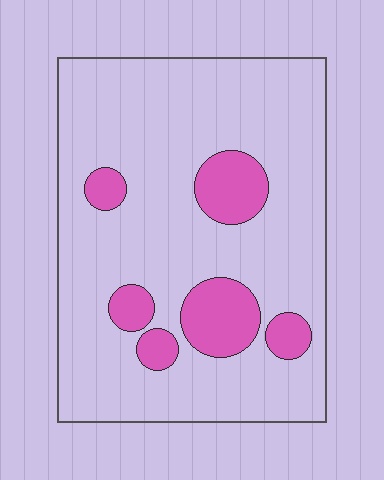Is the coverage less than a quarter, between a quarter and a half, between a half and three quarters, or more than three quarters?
Less than a quarter.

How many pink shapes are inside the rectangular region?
6.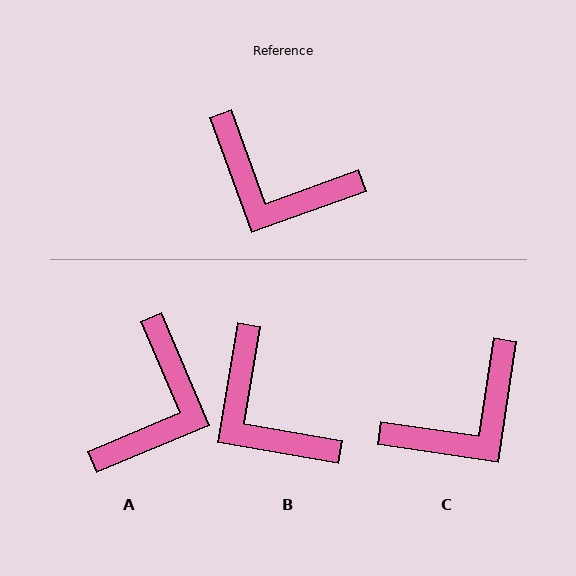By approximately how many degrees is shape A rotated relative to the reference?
Approximately 93 degrees counter-clockwise.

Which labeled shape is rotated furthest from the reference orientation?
A, about 93 degrees away.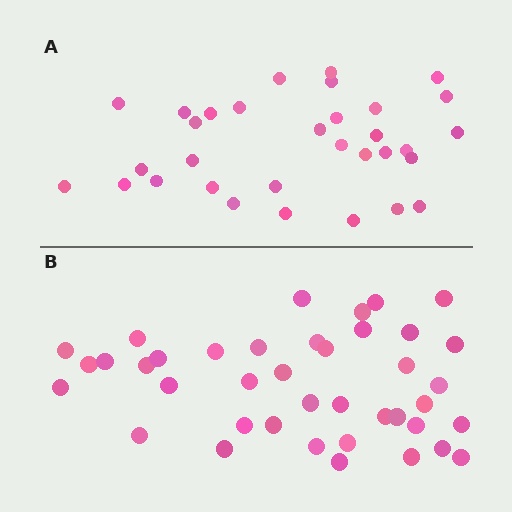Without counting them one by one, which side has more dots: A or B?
Region B (the bottom region) has more dots.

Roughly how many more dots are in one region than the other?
Region B has roughly 8 or so more dots than region A.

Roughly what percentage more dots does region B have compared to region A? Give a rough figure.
About 25% more.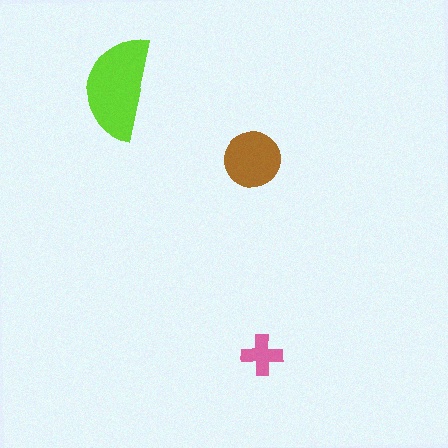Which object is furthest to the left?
The lime semicircle is leftmost.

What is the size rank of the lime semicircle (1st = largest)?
1st.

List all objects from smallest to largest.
The pink cross, the brown circle, the lime semicircle.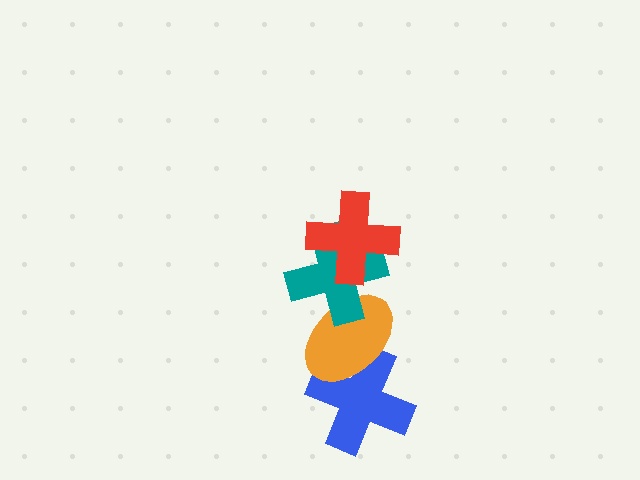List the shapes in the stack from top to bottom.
From top to bottom: the red cross, the teal cross, the orange ellipse, the blue cross.